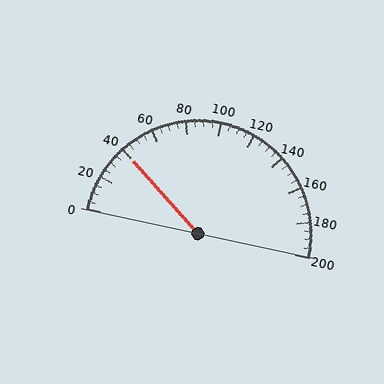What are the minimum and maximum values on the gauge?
The gauge ranges from 0 to 200.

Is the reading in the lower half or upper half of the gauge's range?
The reading is in the lower half of the range (0 to 200).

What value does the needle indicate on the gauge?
The needle indicates approximately 40.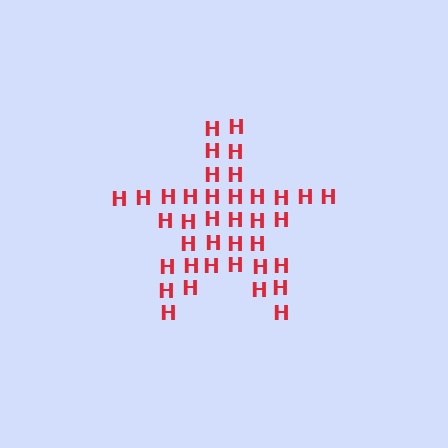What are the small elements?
The small elements are letter H's.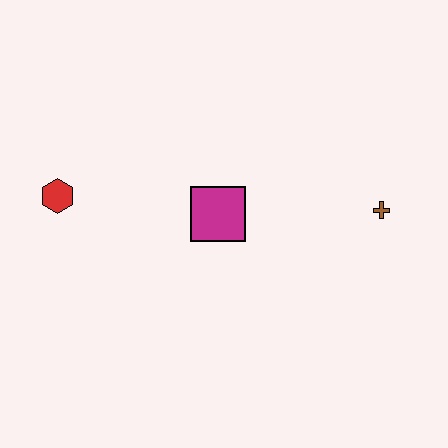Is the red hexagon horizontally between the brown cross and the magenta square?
No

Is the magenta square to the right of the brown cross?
No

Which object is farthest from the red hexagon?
The brown cross is farthest from the red hexagon.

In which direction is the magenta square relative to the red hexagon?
The magenta square is to the right of the red hexagon.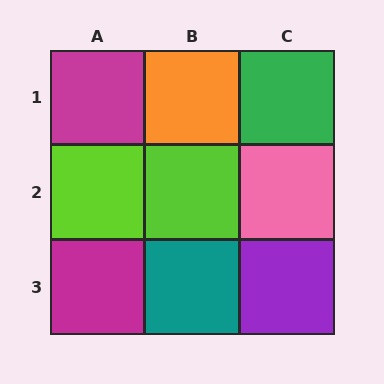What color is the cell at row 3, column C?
Purple.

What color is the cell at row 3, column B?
Teal.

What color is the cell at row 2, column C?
Pink.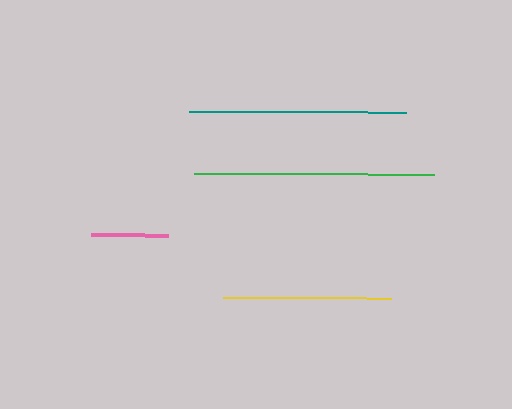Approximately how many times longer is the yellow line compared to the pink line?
The yellow line is approximately 2.2 times the length of the pink line.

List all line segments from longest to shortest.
From longest to shortest: green, teal, yellow, pink.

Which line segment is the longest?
The green line is the longest at approximately 240 pixels.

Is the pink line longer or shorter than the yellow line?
The yellow line is longer than the pink line.